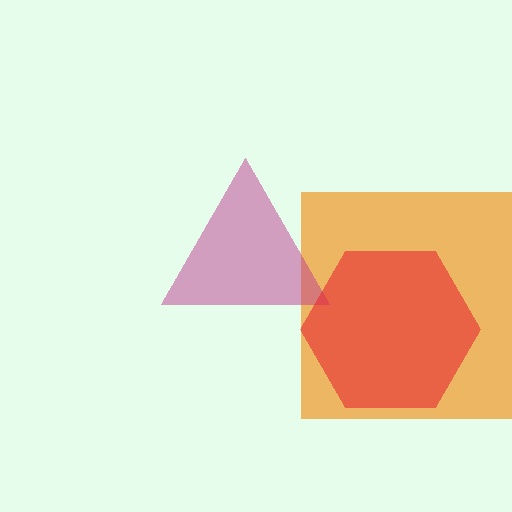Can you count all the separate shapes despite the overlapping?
Yes, there are 3 separate shapes.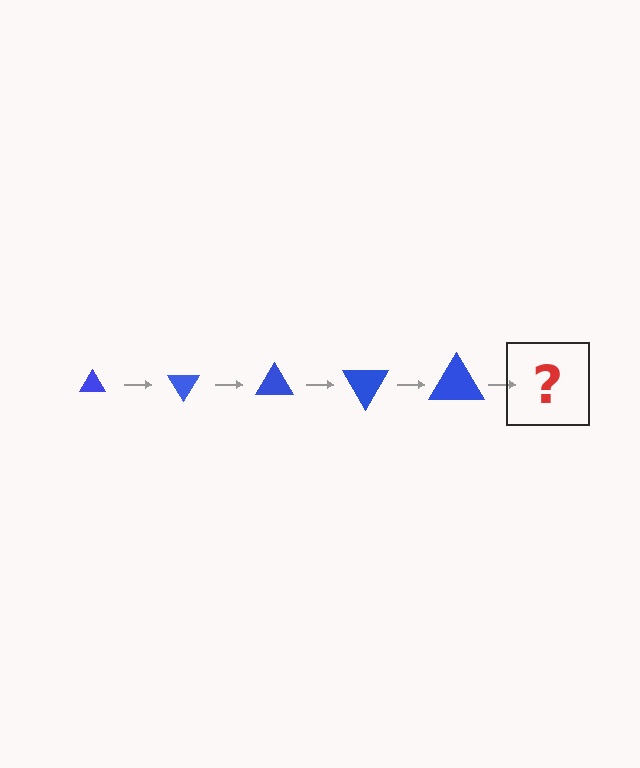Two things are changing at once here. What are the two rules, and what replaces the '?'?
The two rules are that the triangle grows larger each step and it rotates 60 degrees each step. The '?' should be a triangle, larger than the previous one and rotated 300 degrees from the start.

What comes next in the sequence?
The next element should be a triangle, larger than the previous one and rotated 300 degrees from the start.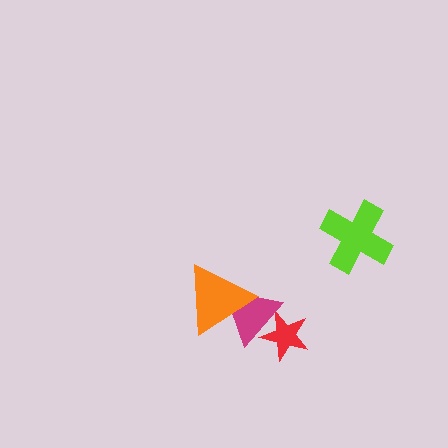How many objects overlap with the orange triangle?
1 object overlaps with the orange triangle.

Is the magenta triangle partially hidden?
Yes, it is partially covered by another shape.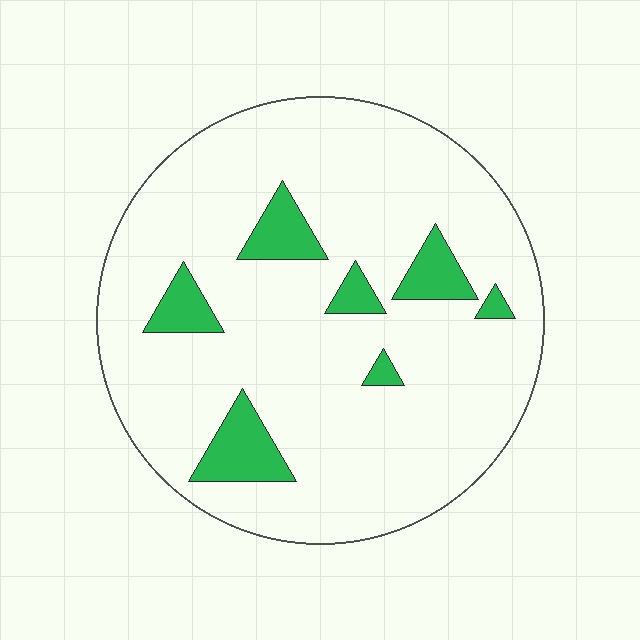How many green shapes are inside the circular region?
7.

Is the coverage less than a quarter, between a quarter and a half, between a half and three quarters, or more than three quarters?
Less than a quarter.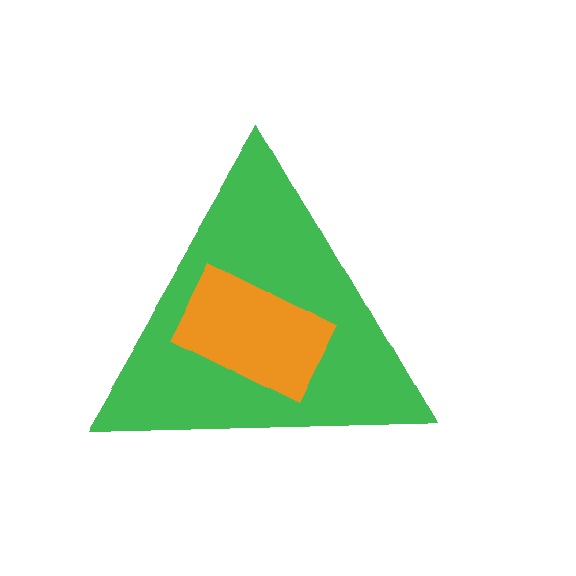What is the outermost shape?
The green triangle.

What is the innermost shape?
The orange rectangle.